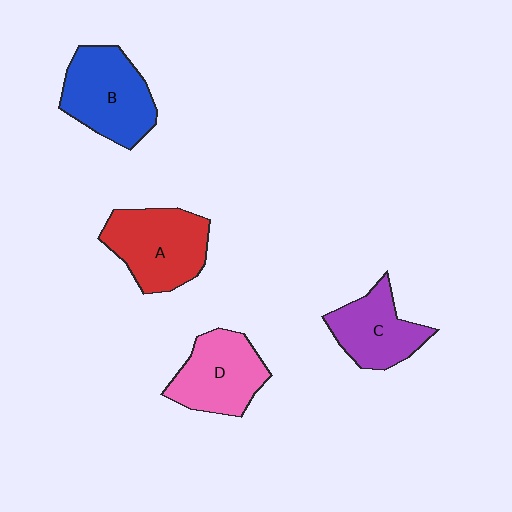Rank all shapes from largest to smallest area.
From largest to smallest: A (red), B (blue), D (pink), C (purple).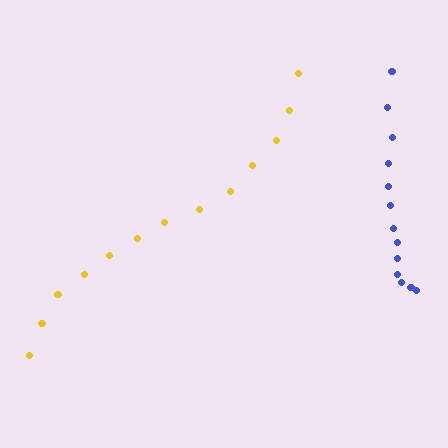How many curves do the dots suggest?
There are 2 distinct paths.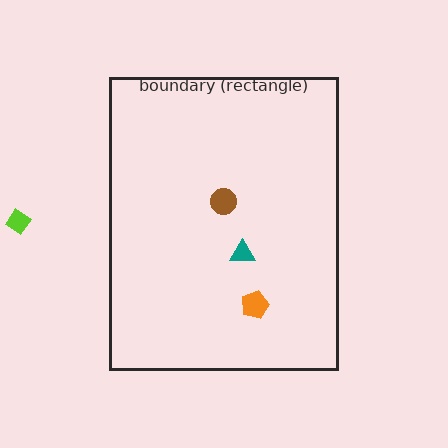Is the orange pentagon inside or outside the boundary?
Inside.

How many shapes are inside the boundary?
3 inside, 1 outside.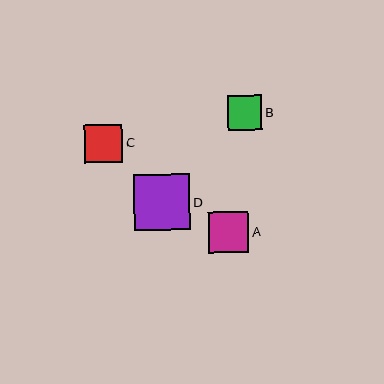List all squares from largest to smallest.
From largest to smallest: D, A, C, B.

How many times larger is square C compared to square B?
Square C is approximately 1.1 times the size of square B.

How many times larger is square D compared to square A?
Square D is approximately 1.4 times the size of square A.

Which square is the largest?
Square D is the largest with a size of approximately 56 pixels.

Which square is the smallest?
Square B is the smallest with a size of approximately 34 pixels.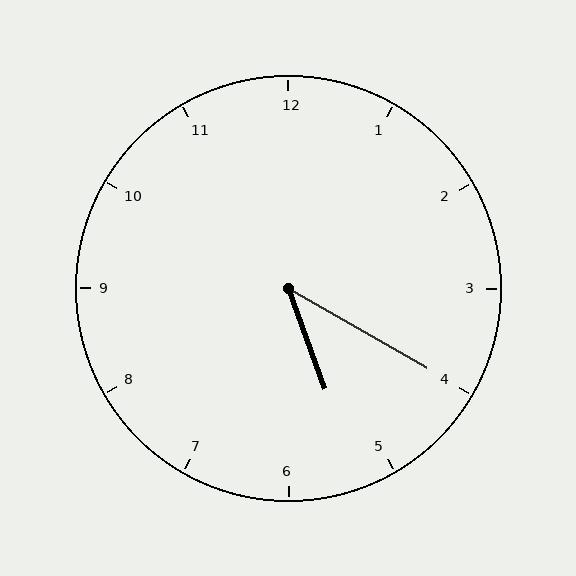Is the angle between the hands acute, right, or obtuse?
It is acute.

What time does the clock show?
5:20.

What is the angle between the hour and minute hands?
Approximately 40 degrees.